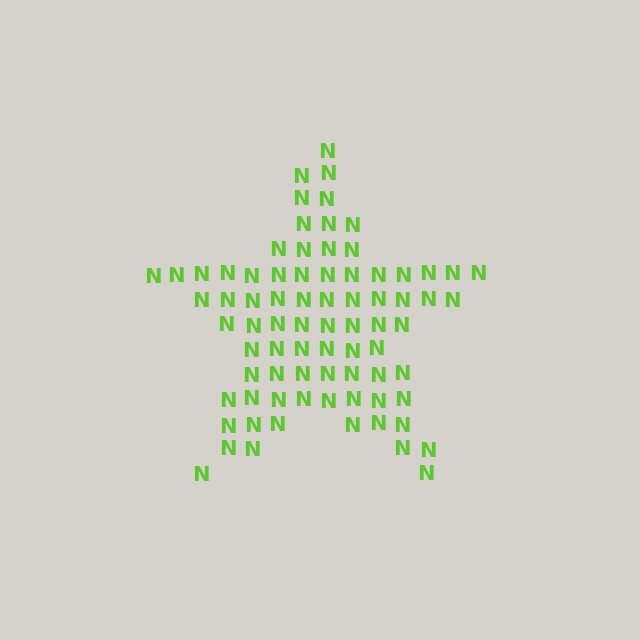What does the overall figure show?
The overall figure shows a star.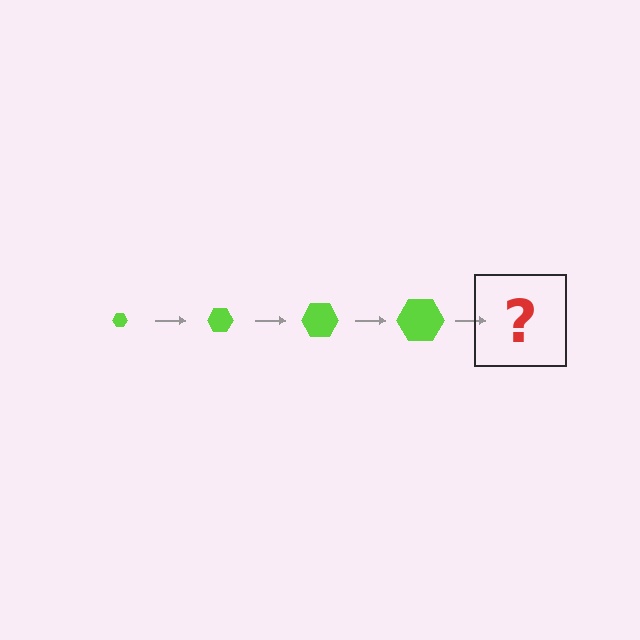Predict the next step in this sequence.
The next step is a lime hexagon, larger than the previous one.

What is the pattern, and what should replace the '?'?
The pattern is that the hexagon gets progressively larger each step. The '?' should be a lime hexagon, larger than the previous one.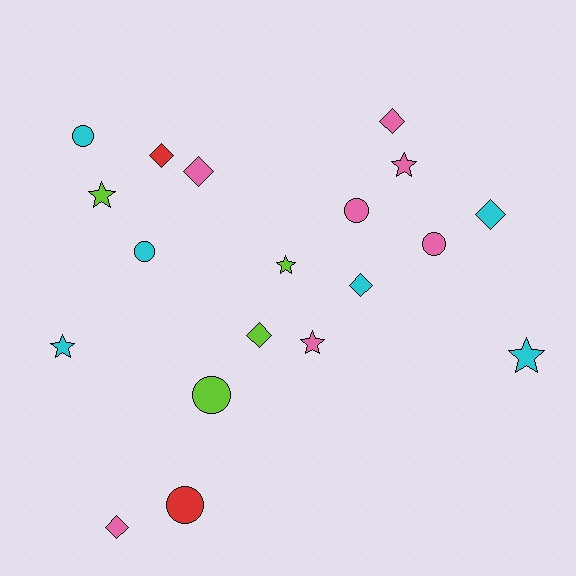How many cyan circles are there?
There are 2 cyan circles.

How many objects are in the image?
There are 19 objects.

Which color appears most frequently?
Pink, with 7 objects.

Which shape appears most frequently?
Diamond, with 7 objects.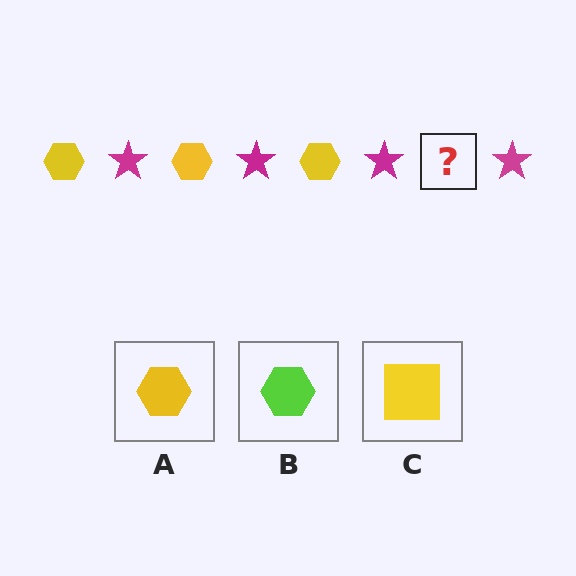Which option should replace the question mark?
Option A.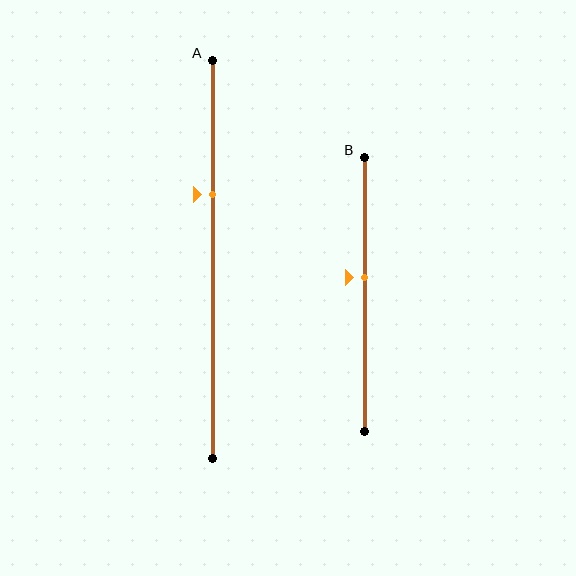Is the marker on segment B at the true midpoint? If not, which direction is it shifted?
No, the marker on segment B is shifted upward by about 6% of the segment length.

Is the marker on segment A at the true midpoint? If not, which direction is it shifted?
No, the marker on segment A is shifted upward by about 16% of the segment length.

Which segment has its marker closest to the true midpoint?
Segment B has its marker closest to the true midpoint.